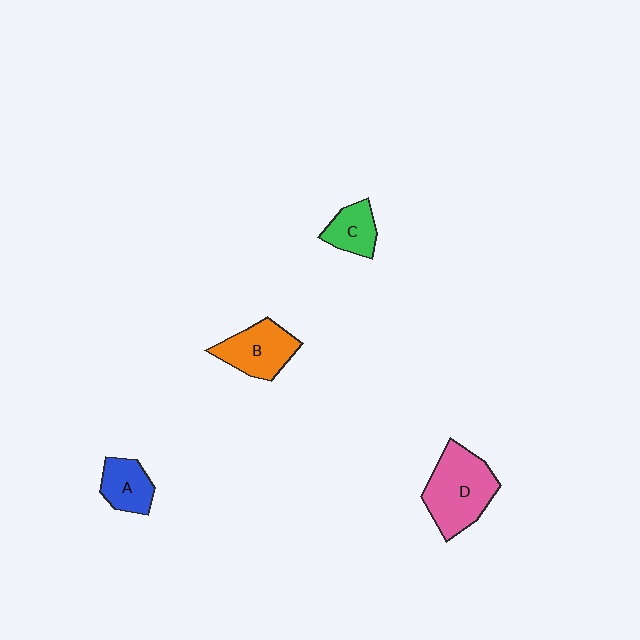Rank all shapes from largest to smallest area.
From largest to smallest: D (pink), B (orange), A (blue), C (green).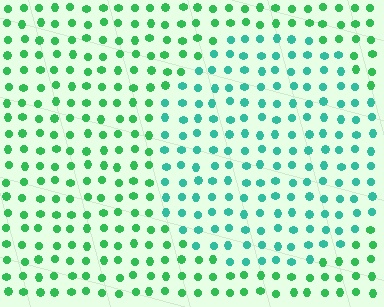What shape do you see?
I see a circle.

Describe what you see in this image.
The image is filled with small green elements in a uniform arrangement. A circle-shaped region is visible where the elements are tinted to a slightly different hue, forming a subtle color boundary.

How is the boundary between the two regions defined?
The boundary is defined purely by a slight shift in hue (about 32 degrees). Spacing, size, and orientation are identical on both sides.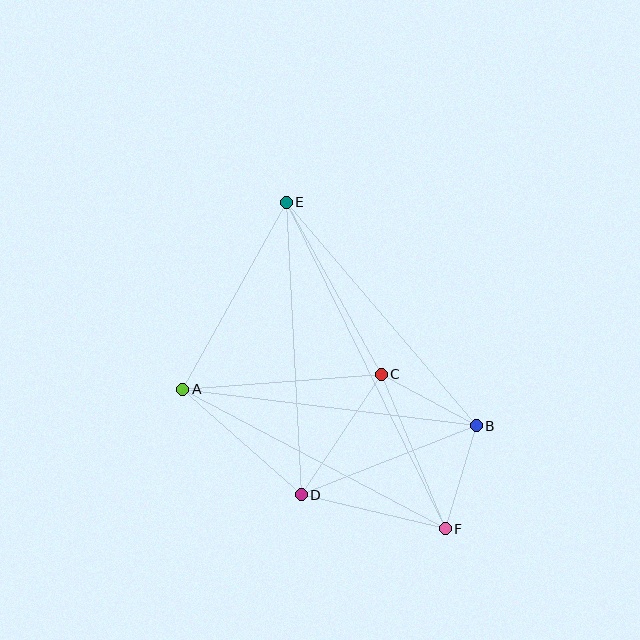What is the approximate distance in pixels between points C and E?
The distance between C and E is approximately 196 pixels.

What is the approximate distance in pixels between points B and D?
The distance between B and D is approximately 188 pixels.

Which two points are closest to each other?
Points B and F are closest to each other.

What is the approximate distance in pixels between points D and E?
The distance between D and E is approximately 293 pixels.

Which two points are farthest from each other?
Points E and F are farthest from each other.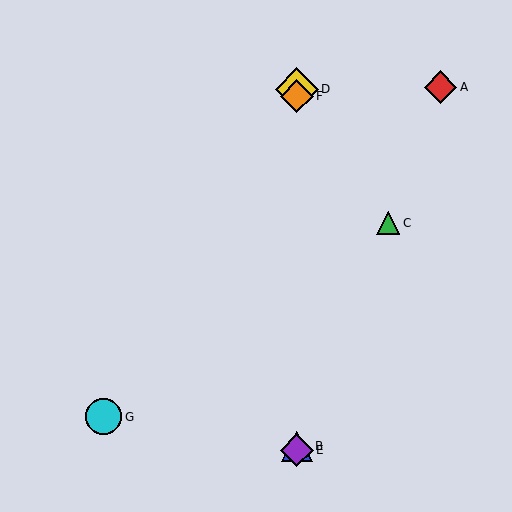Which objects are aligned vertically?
Objects B, D, E, F are aligned vertically.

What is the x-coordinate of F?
Object F is at x≈297.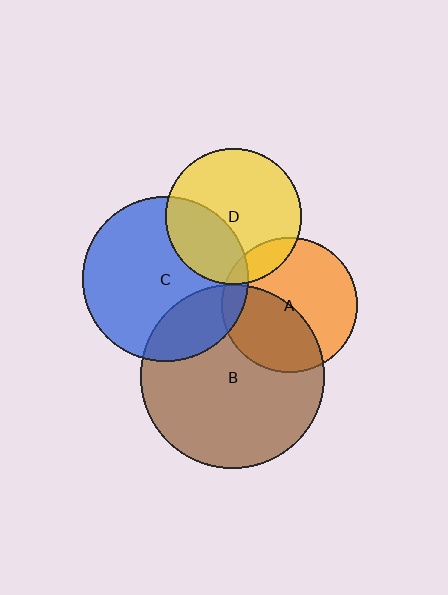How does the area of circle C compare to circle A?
Approximately 1.5 times.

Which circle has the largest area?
Circle B (brown).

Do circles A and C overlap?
Yes.